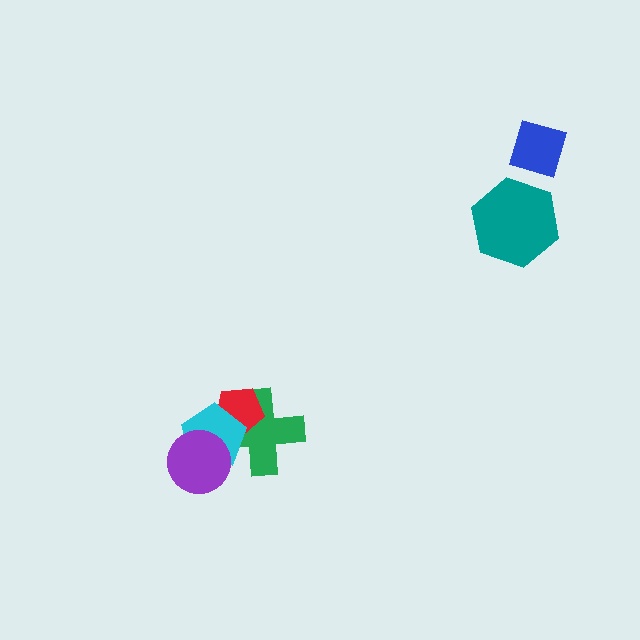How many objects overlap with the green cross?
2 objects overlap with the green cross.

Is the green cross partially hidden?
Yes, it is partially covered by another shape.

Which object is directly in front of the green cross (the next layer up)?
The red pentagon is directly in front of the green cross.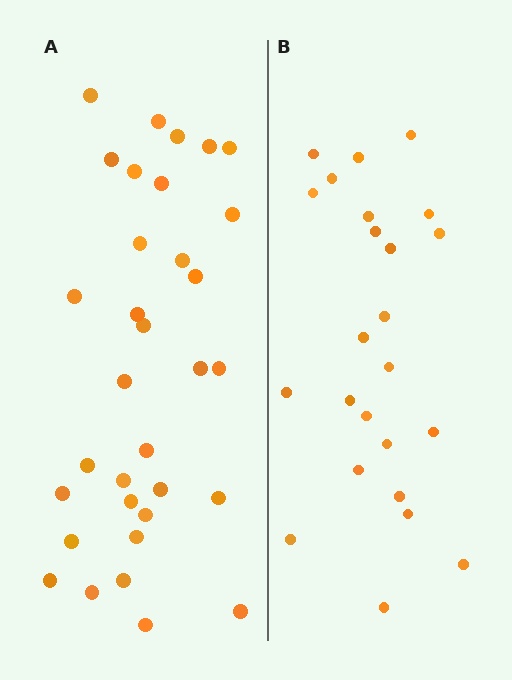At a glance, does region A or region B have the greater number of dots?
Region A (the left region) has more dots.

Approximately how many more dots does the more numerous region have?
Region A has roughly 8 or so more dots than region B.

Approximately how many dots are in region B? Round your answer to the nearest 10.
About 20 dots. (The exact count is 24, which rounds to 20.)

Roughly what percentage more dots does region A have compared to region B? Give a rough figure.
About 40% more.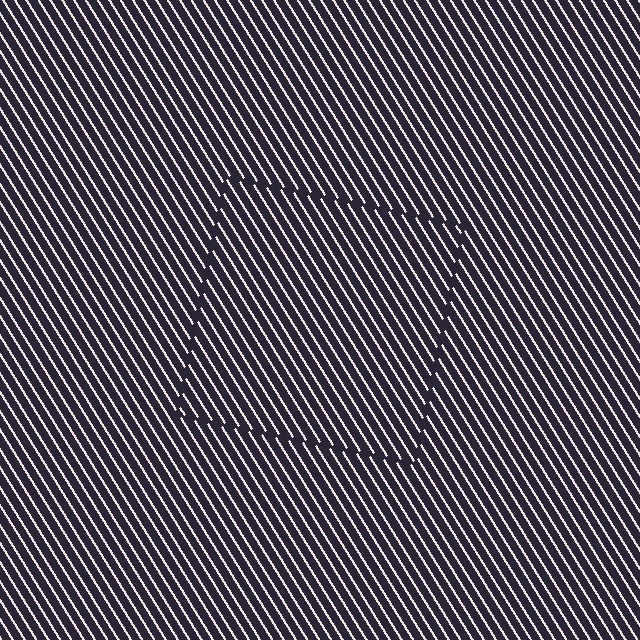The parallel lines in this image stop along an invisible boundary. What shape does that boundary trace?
An illusory square. The interior of the shape contains the same grating, shifted by half a period — the contour is defined by the phase discontinuity where line-ends from the inner and outer gratings abut.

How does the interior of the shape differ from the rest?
The interior of the shape contains the same grating, shifted by half a period — the contour is defined by the phase discontinuity where line-ends from the inner and outer gratings abut.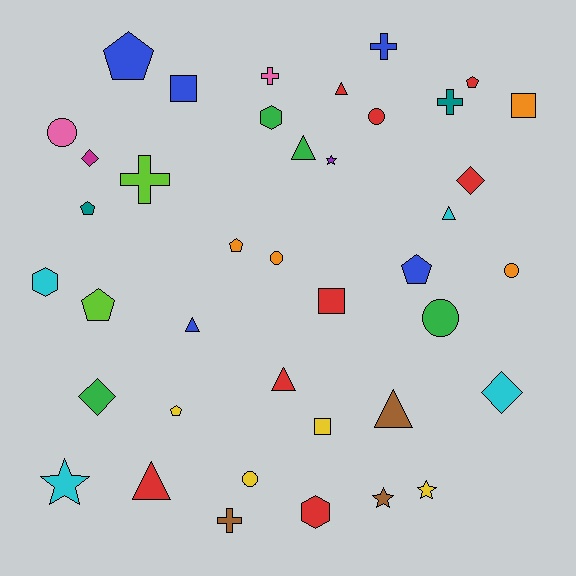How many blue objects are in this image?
There are 5 blue objects.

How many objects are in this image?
There are 40 objects.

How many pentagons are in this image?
There are 7 pentagons.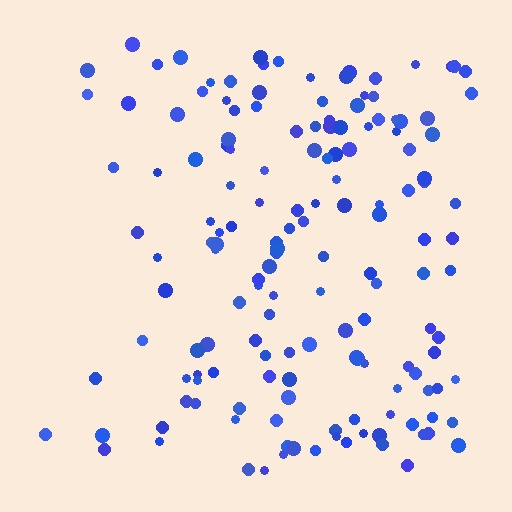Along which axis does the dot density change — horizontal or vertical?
Horizontal.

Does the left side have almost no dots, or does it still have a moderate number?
Still a moderate number, just noticeably fewer than the right.